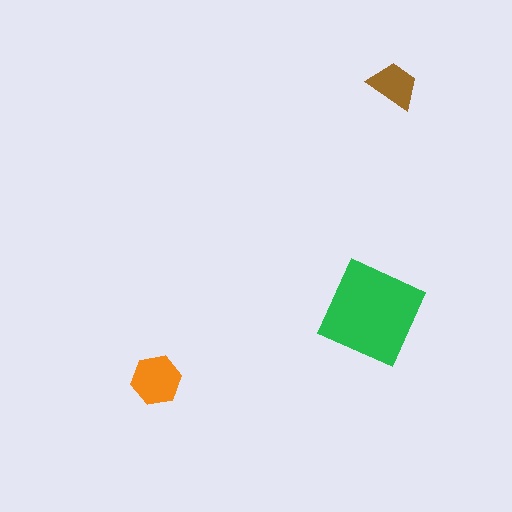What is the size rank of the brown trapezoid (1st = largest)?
3rd.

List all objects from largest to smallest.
The green diamond, the orange hexagon, the brown trapezoid.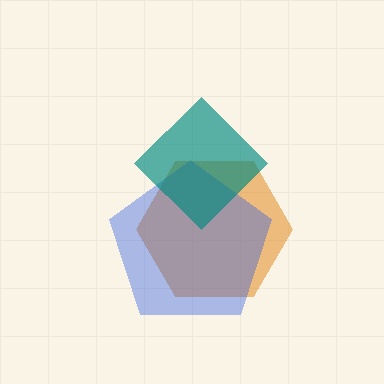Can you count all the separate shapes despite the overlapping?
Yes, there are 3 separate shapes.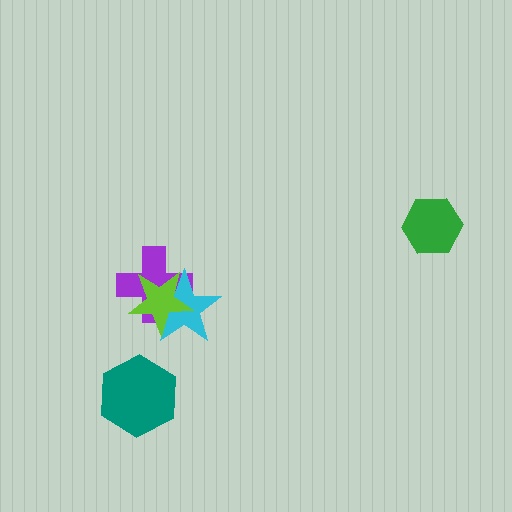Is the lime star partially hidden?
No, no other shape covers it.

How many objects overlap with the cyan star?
2 objects overlap with the cyan star.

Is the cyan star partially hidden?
Yes, it is partially covered by another shape.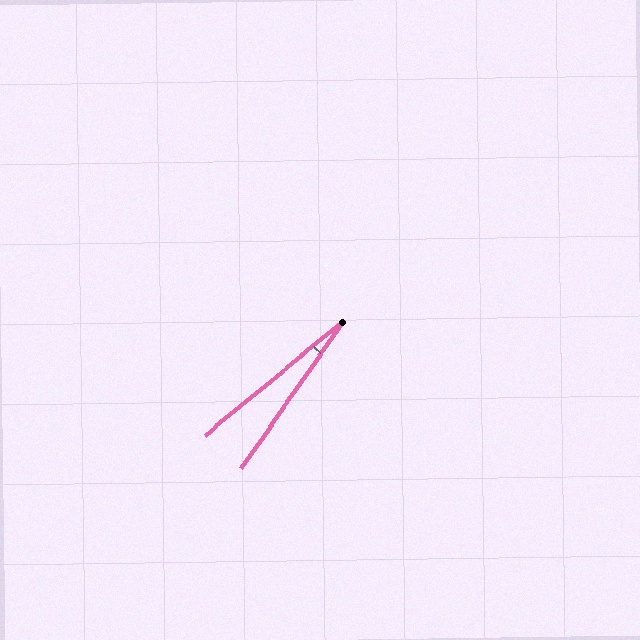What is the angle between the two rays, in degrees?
Approximately 16 degrees.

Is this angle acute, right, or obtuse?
It is acute.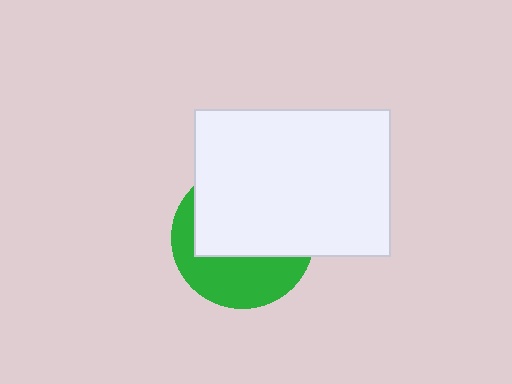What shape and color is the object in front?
The object in front is a white rectangle.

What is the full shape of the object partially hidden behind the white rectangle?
The partially hidden object is a green circle.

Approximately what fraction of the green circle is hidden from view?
Roughly 60% of the green circle is hidden behind the white rectangle.